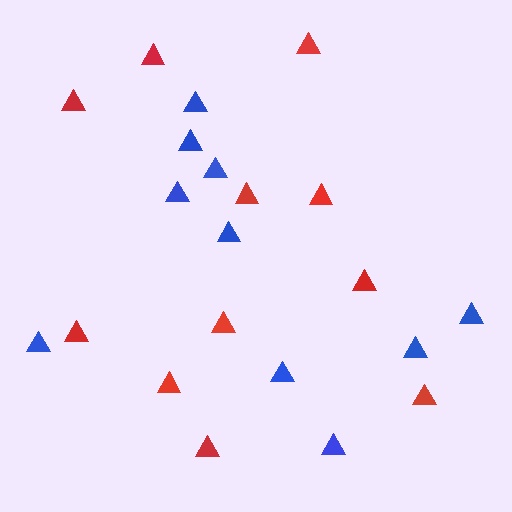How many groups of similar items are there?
There are 2 groups: one group of red triangles (11) and one group of blue triangles (10).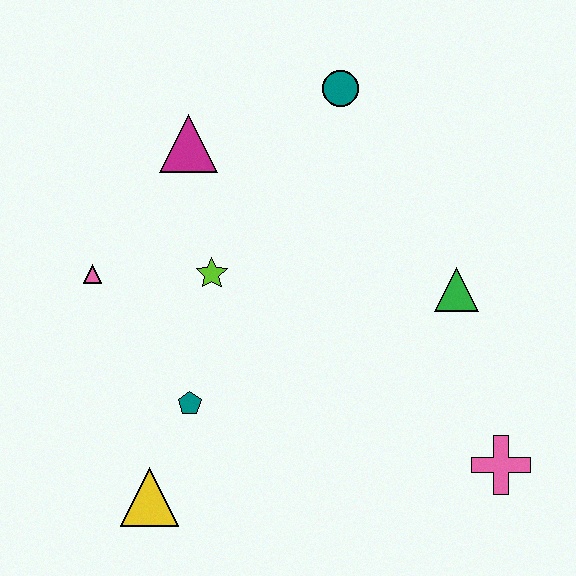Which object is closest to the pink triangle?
The lime star is closest to the pink triangle.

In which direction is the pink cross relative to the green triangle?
The pink cross is below the green triangle.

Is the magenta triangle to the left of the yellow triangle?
No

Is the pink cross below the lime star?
Yes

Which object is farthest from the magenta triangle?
The pink cross is farthest from the magenta triangle.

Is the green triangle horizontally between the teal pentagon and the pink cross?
Yes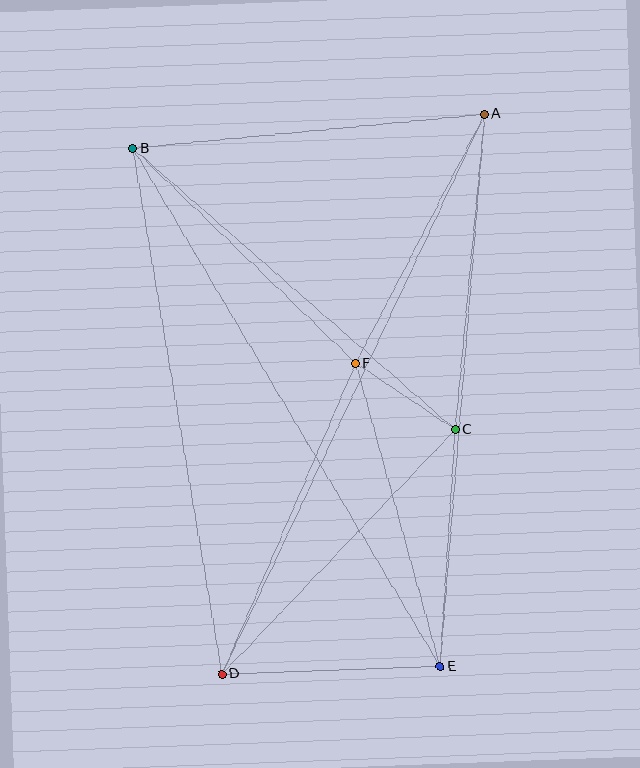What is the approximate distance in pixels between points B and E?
The distance between B and E is approximately 602 pixels.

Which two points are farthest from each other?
Points A and D are farthest from each other.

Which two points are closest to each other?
Points C and F are closest to each other.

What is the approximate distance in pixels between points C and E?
The distance between C and E is approximately 238 pixels.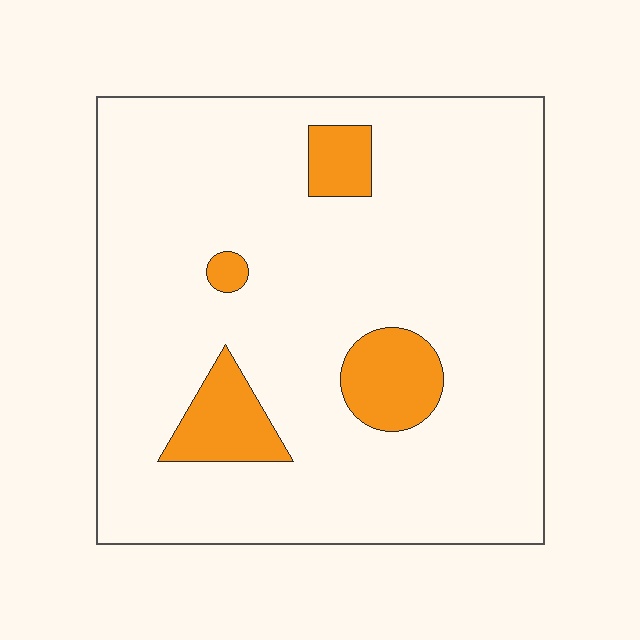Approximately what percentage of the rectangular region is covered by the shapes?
Approximately 10%.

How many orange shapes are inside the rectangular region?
4.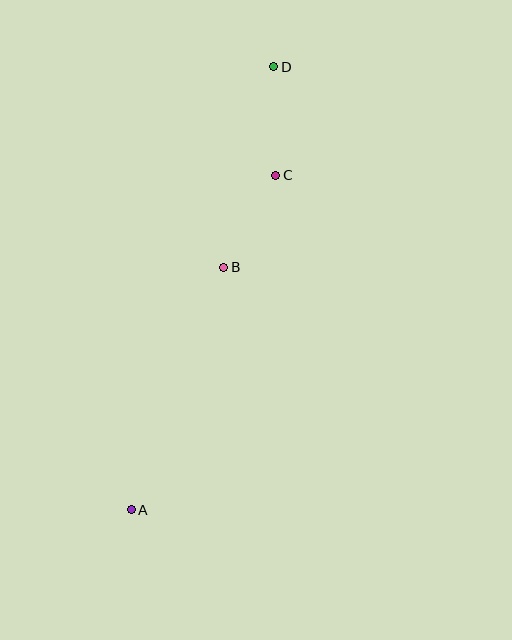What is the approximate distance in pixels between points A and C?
The distance between A and C is approximately 365 pixels.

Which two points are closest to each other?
Points B and C are closest to each other.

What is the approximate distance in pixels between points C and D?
The distance between C and D is approximately 108 pixels.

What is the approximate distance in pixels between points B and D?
The distance between B and D is approximately 207 pixels.